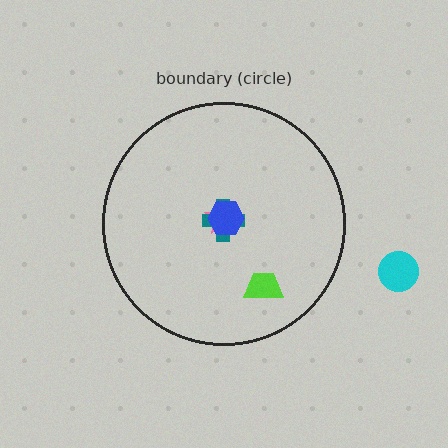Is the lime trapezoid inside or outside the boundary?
Inside.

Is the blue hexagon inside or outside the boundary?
Inside.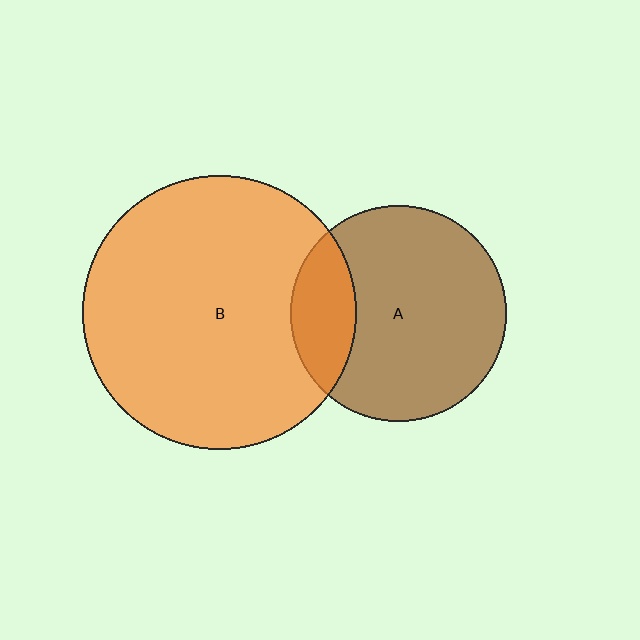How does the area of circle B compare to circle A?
Approximately 1.6 times.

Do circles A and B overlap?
Yes.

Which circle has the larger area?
Circle B (orange).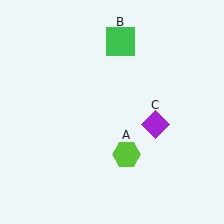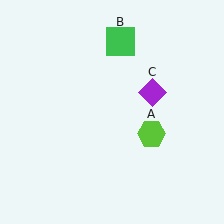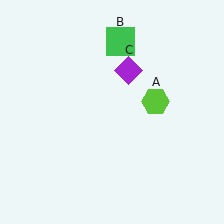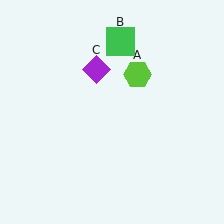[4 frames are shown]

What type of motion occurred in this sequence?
The lime hexagon (object A), purple diamond (object C) rotated counterclockwise around the center of the scene.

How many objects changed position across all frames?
2 objects changed position: lime hexagon (object A), purple diamond (object C).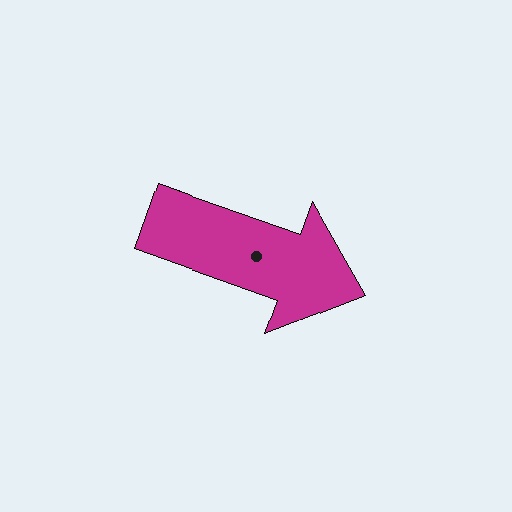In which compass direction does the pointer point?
East.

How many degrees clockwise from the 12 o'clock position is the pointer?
Approximately 110 degrees.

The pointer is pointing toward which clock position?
Roughly 4 o'clock.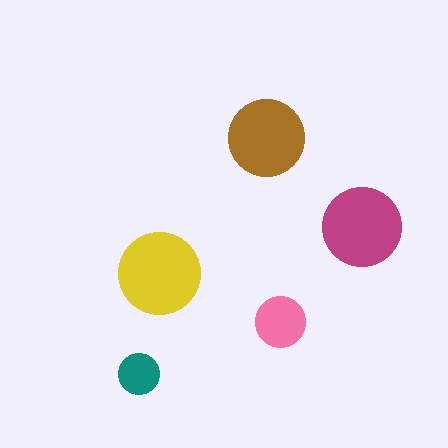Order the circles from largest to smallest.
the yellow one, the magenta one, the brown one, the pink one, the teal one.